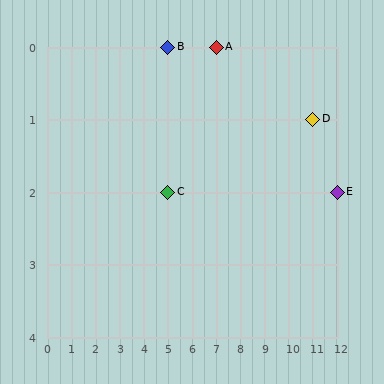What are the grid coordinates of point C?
Point C is at grid coordinates (5, 2).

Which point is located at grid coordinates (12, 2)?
Point E is at (12, 2).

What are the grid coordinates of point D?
Point D is at grid coordinates (11, 1).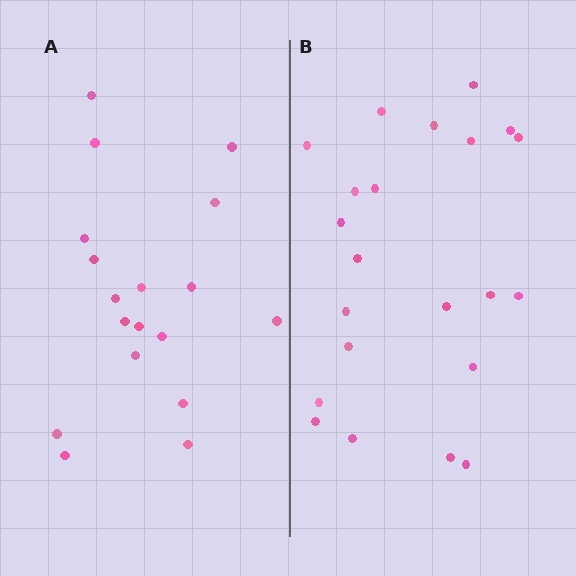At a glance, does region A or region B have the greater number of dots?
Region B (the right region) has more dots.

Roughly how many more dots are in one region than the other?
Region B has about 4 more dots than region A.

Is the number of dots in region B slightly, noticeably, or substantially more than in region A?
Region B has only slightly more — the two regions are fairly close. The ratio is roughly 1.2 to 1.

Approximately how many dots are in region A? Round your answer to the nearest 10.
About 20 dots. (The exact count is 18, which rounds to 20.)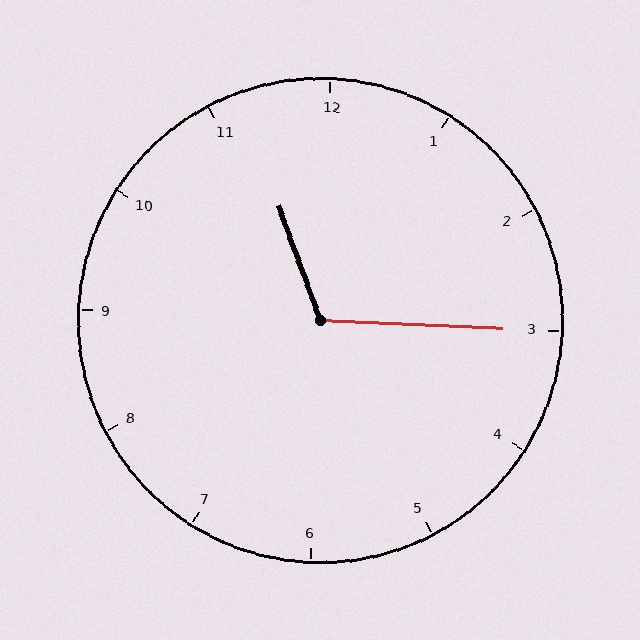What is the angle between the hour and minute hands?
Approximately 112 degrees.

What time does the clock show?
11:15.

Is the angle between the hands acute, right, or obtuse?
It is obtuse.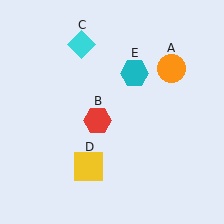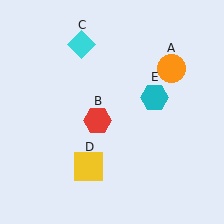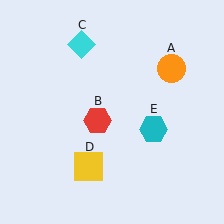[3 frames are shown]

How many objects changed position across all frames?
1 object changed position: cyan hexagon (object E).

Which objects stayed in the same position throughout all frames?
Orange circle (object A) and red hexagon (object B) and cyan diamond (object C) and yellow square (object D) remained stationary.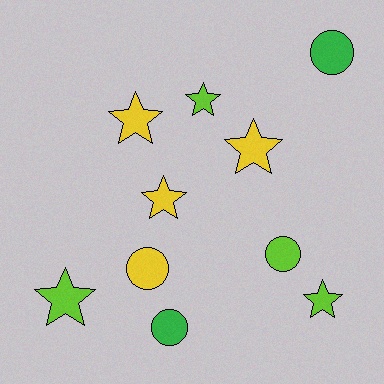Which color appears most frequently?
Lime, with 4 objects.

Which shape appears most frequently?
Star, with 6 objects.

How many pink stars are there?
There are no pink stars.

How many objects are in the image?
There are 10 objects.